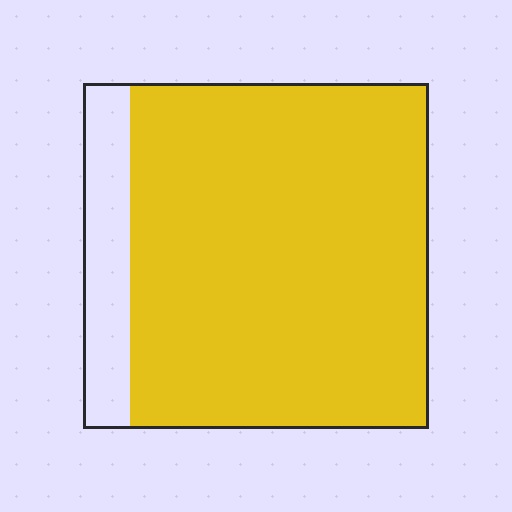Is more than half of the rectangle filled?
Yes.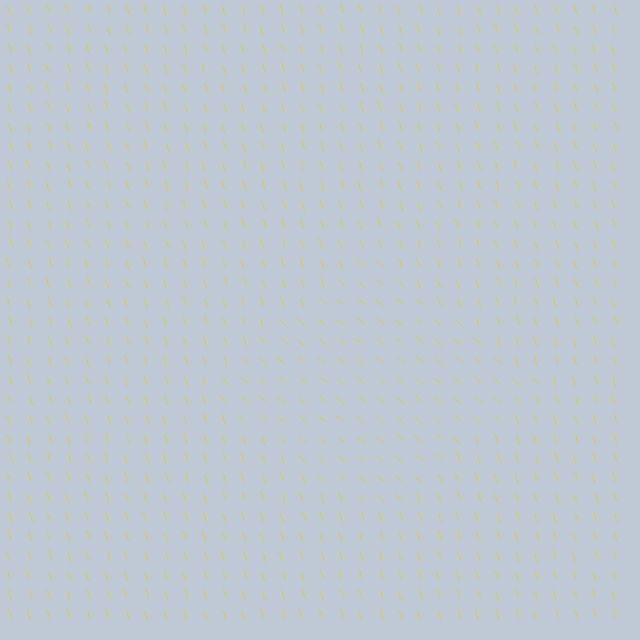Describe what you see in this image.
The image is filled with small yellow line segments. A diamond region in the image has lines oriented differently from the surrounding lines, creating a visible texture boundary.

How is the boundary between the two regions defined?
The boundary is defined purely by a change in line orientation (approximately 31 degrees difference). All lines are the same color and thickness.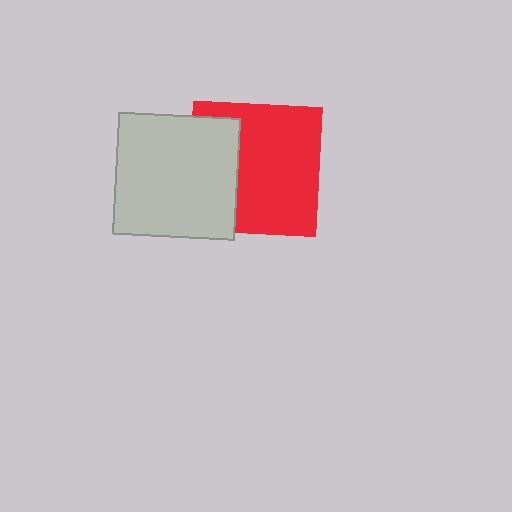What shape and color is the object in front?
The object in front is a light gray square.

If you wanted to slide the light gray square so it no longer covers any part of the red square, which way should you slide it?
Slide it left — that is the most direct way to separate the two shapes.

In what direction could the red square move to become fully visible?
The red square could move right. That would shift it out from behind the light gray square entirely.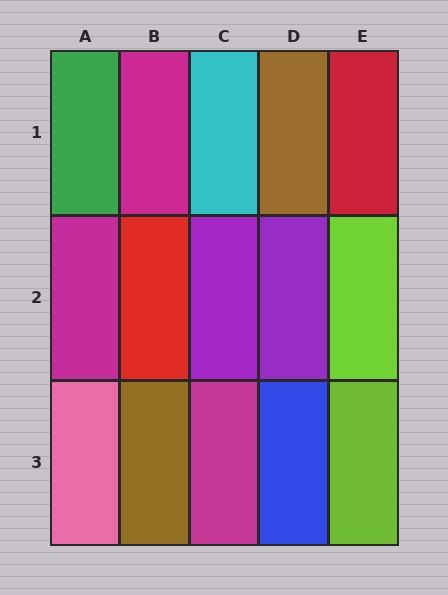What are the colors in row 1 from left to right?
Green, magenta, cyan, brown, red.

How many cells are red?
2 cells are red.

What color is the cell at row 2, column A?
Magenta.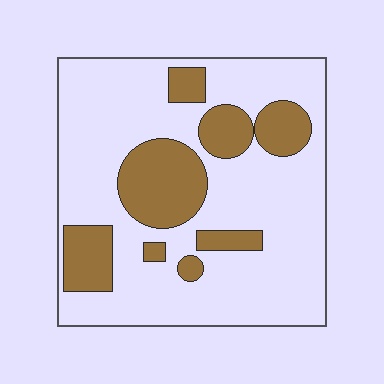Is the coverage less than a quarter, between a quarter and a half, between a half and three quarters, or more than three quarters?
Between a quarter and a half.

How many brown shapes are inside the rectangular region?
8.